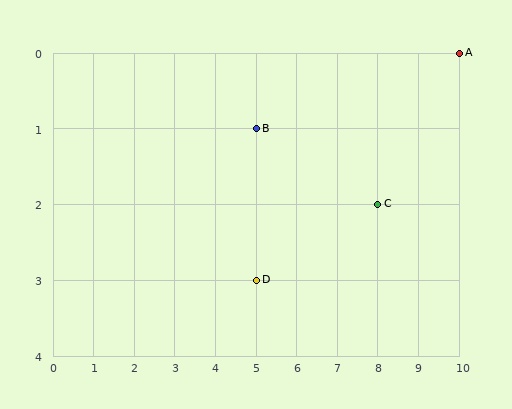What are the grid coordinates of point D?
Point D is at grid coordinates (5, 3).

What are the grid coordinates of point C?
Point C is at grid coordinates (8, 2).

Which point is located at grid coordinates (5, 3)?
Point D is at (5, 3).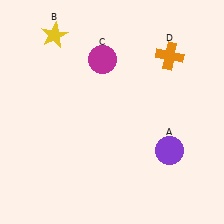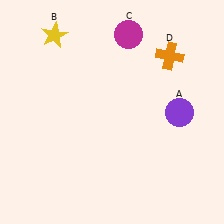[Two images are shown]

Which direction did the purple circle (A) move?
The purple circle (A) moved up.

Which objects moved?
The objects that moved are: the purple circle (A), the magenta circle (C).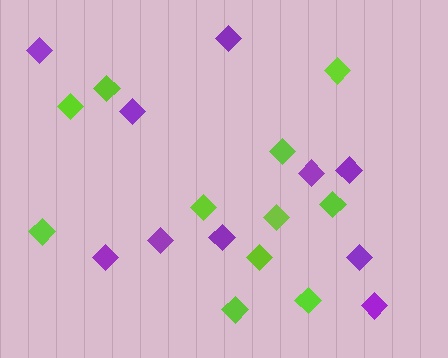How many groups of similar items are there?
There are 2 groups: one group of lime diamonds (11) and one group of purple diamonds (10).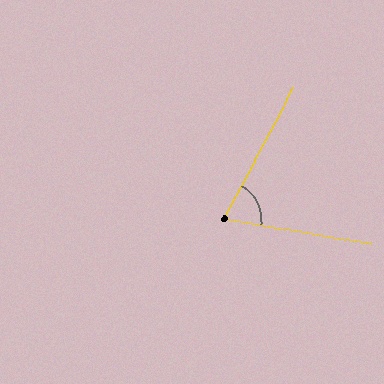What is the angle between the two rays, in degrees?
Approximately 72 degrees.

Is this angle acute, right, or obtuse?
It is acute.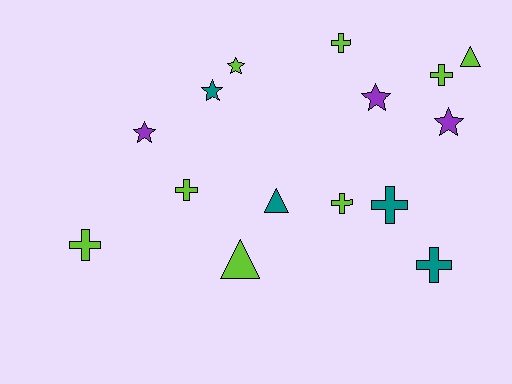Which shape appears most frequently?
Cross, with 7 objects.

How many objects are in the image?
There are 15 objects.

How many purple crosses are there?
There are no purple crosses.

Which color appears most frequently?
Lime, with 8 objects.